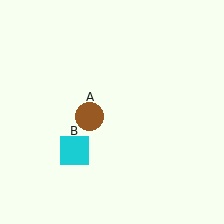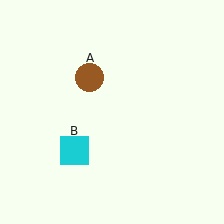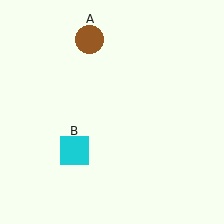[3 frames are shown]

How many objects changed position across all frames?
1 object changed position: brown circle (object A).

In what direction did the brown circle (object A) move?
The brown circle (object A) moved up.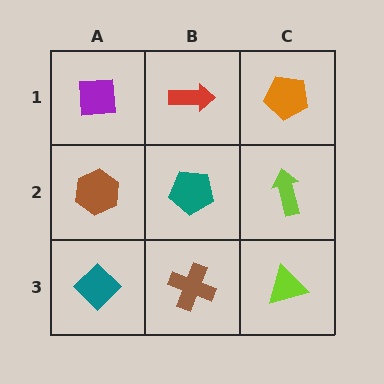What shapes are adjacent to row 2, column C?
An orange pentagon (row 1, column C), a lime triangle (row 3, column C), a teal pentagon (row 2, column B).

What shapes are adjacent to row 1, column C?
A lime arrow (row 2, column C), a red arrow (row 1, column B).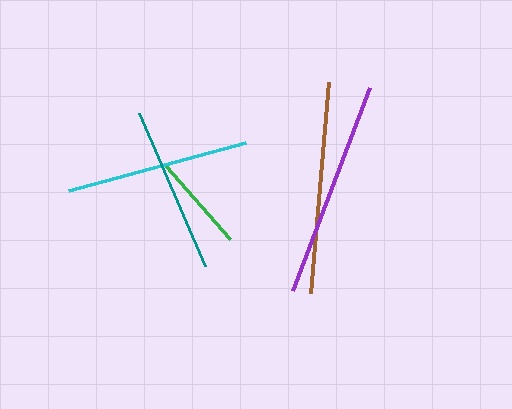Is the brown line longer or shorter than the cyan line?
The brown line is longer than the cyan line.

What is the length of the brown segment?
The brown segment is approximately 212 pixels long.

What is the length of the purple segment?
The purple segment is approximately 217 pixels long.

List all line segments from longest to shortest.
From longest to shortest: purple, brown, cyan, teal, green.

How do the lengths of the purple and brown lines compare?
The purple and brown lines are approximately the same length.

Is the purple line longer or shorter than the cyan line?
The purple line is longer than the cyan line.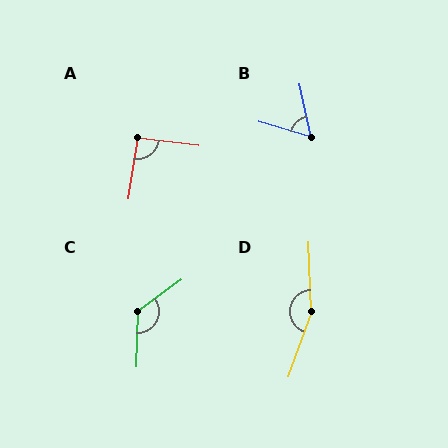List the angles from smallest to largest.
B (61°), A (92°), C (127°), D (158°).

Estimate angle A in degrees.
Approximately 92 degrees.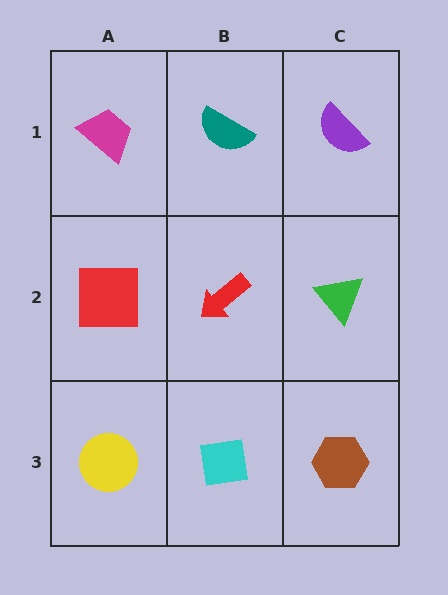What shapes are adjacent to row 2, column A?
A magenta trapezoid (row 1, column A), a yellow circle (row 3, column A), a red arrow (row 2, column B).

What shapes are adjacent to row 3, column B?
A red arrow (row 2, column B), a yellow circle (row 3, column A), a brown hexagon (row 3, column C).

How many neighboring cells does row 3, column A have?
2.